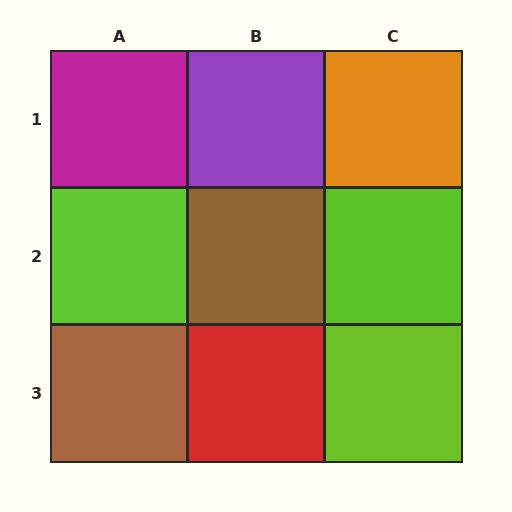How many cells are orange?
1 cell is orange.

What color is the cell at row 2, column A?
Lime.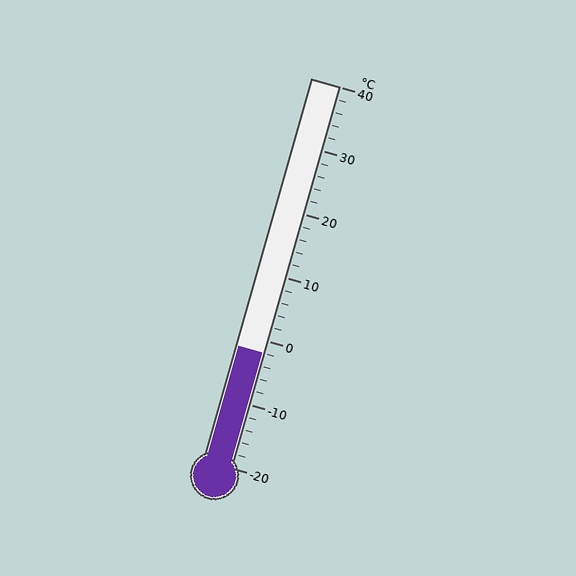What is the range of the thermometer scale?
The thermometer scale ranges from -20°C to 40°C.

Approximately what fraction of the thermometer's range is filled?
The thermometer is filled to approximately 30% of its range.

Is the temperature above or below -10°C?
The temperature is above -10°C.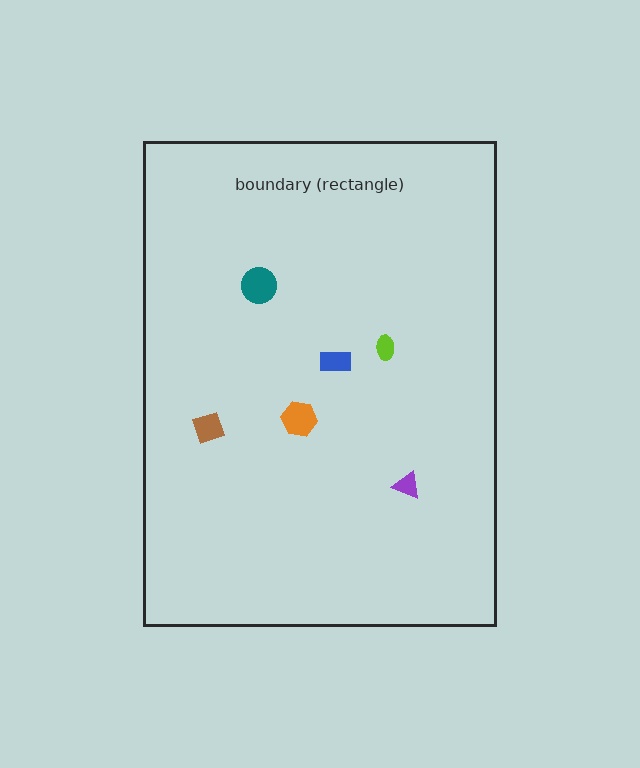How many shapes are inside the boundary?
6 inside, 0 outside.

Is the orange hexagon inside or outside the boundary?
Inside.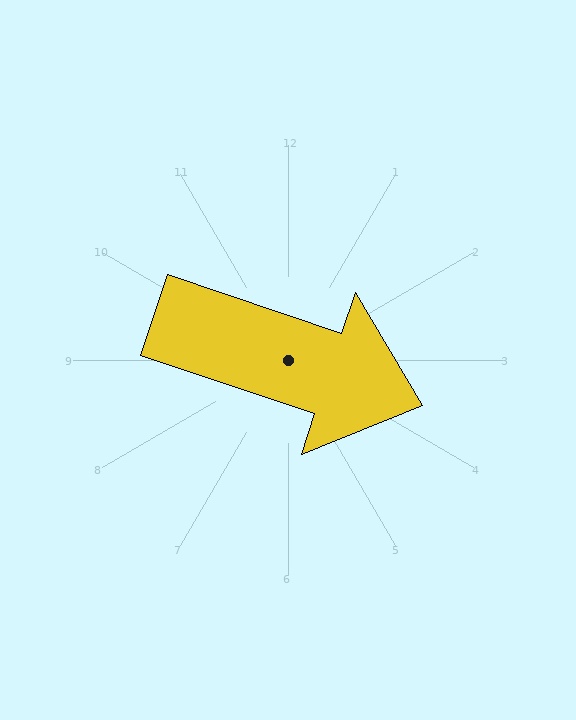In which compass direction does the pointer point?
East.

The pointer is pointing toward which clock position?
Roughly 4 o'clock.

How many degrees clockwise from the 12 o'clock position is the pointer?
Approximately 109 degrees.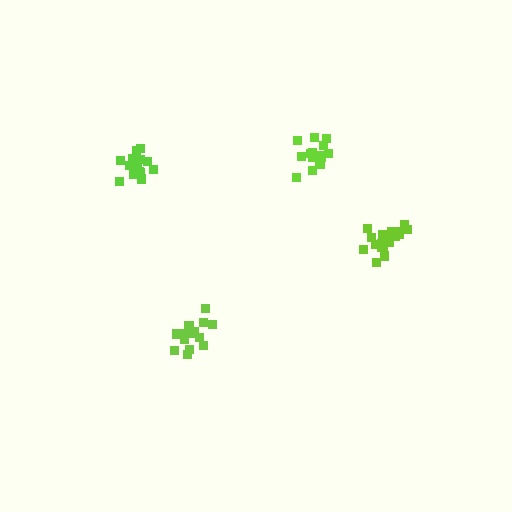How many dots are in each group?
Group 1: 19 dots, Group 2: 14 dots, Group 3: 15 dots, Group 4: 15 dots (63 total).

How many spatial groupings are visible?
There are 4 spatial groupings.